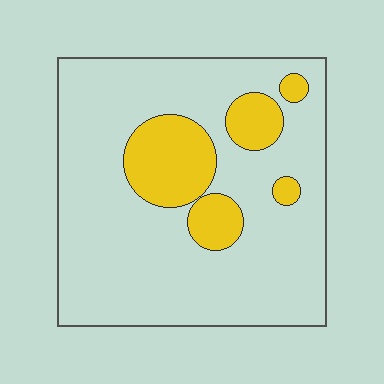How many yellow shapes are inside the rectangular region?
5.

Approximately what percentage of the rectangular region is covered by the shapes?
Approximately 20%.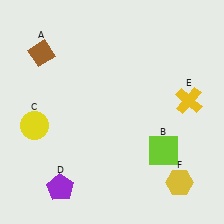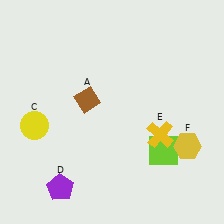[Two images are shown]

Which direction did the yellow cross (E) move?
The yellow cross (E) moved down.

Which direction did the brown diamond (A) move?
The brown diamond (A) moved down.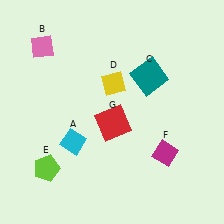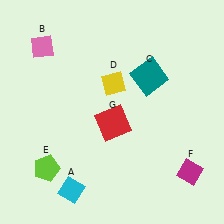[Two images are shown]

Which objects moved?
The objects that moved are: the cyan diamond (A), the magenta diamond (F).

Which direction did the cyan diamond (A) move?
The cyan diamond (A) moved down.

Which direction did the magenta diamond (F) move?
The magenta diamond (F) moved right.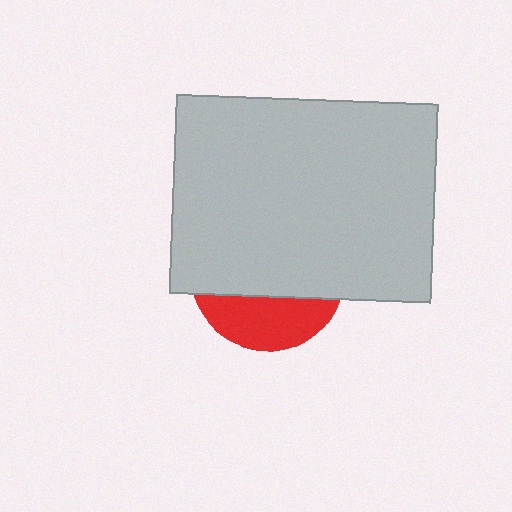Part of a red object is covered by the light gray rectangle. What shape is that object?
It is a circle.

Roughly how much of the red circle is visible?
A small part of it is visible (roughly 31%).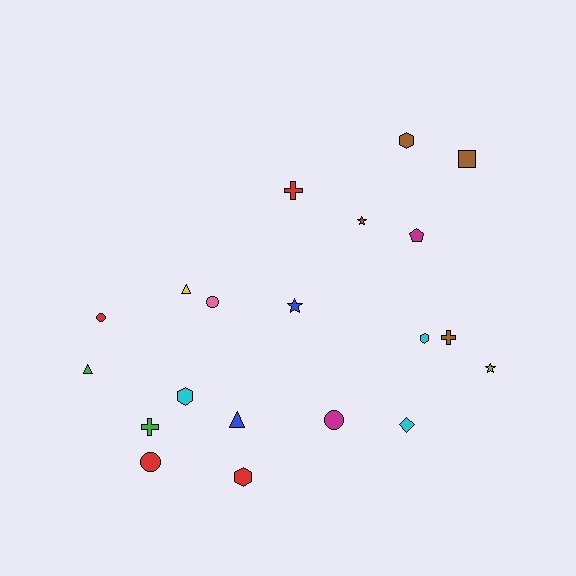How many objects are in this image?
There are 20 objects.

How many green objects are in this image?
There are 2 green objects.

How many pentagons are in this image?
There is 1 pentagon.